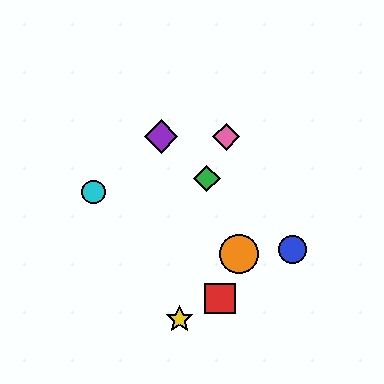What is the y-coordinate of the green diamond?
The green diamond is at y≈179.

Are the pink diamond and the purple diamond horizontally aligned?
Yes, both are at y≈137.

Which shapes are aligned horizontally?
The purple diamond, the pink diamond are aligned horizontally.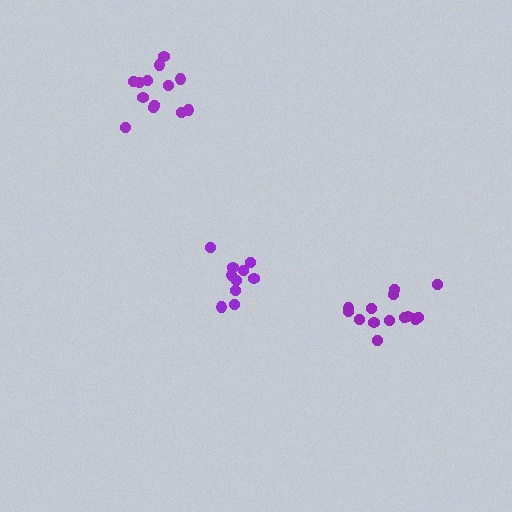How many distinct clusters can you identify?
There are 3 distinct clusters.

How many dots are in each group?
Group 1: 13 dots, Group 2: 14 dots, Group 3: 10 dots (37 total).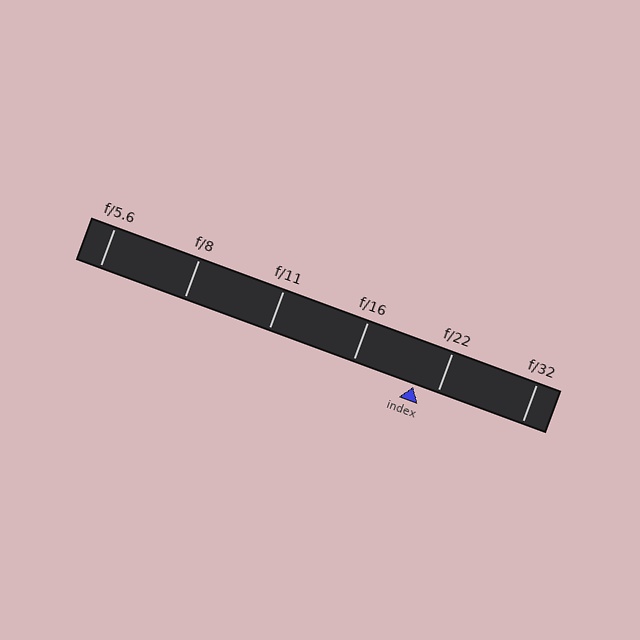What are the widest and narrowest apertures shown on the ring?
The widest aperture shown is f/5.6 and the narrowest is f/32.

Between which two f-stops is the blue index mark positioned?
The index mark is between f/16 and f/22.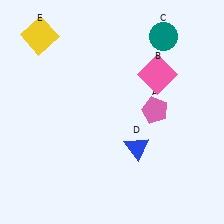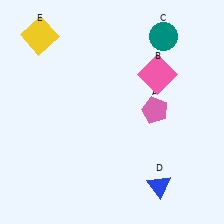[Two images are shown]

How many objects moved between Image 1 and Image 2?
1 object moved between the two images.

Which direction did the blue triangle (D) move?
The blue triangle (D) moved down.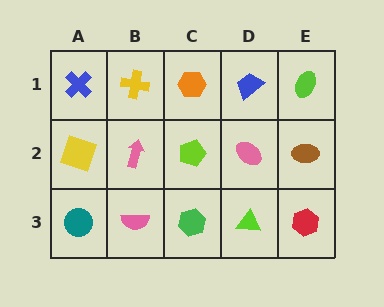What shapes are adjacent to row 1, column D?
A pink ellipse (row 2, column D), an orange hexagon (row 1, column C), a lime ellipse (row 1, column E).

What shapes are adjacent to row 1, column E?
A brown ellipse (row 2, column E), a blue trapezoid (row 1, column D).